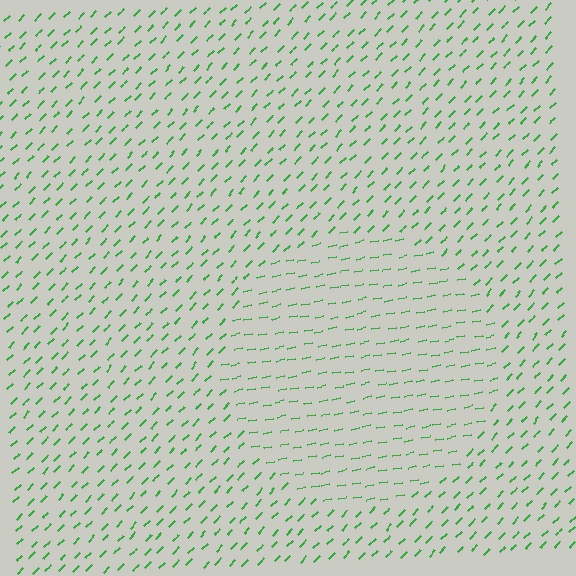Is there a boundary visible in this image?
Yes, there is a texture boundary formed by a change in line orientation.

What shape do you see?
I see a circle.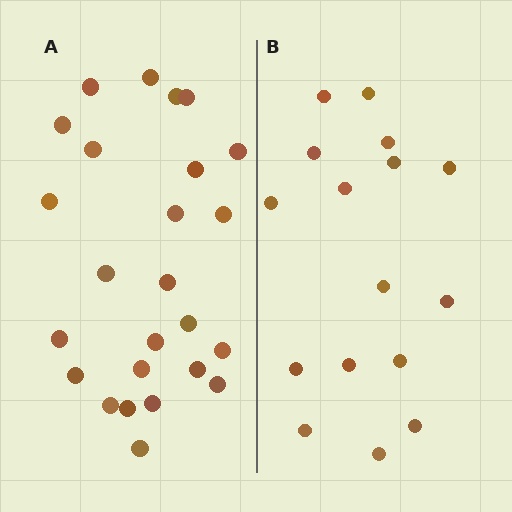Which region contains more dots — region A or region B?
Region A (the left region) has more dots.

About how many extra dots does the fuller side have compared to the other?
Region A has roughly 8 or so more dots than region B.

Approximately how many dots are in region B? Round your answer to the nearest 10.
About 20 dots. (The exact count is 16, which rounds to 20.)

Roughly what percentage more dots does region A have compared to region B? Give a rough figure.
About 55% more.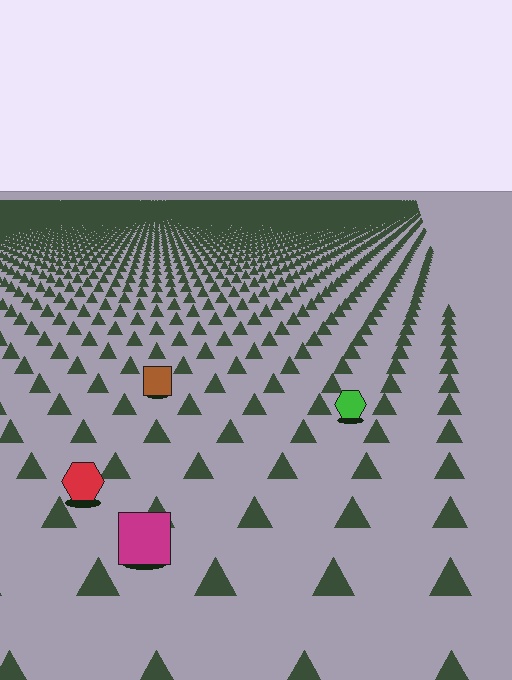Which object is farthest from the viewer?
The brown square is farthest from the viewer. It appears smaller and the ground texture around it is denser.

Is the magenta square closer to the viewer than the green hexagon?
Yes. The magenta square is closer — you can tell from the texture gradient: the ground texture is coarser near it.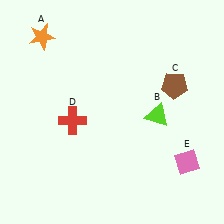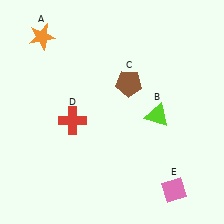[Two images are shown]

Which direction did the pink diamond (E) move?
The pink diamond (E) moved down.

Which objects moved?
The objects that moved are: the brown pentagon (C), the pink diamond (E).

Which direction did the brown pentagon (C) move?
The brown pentagon (C) moved left.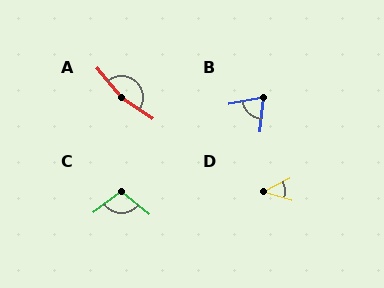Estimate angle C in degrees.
Approximately 104 degrees.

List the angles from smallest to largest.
D (43°), B (74°), C (104°), A (164°).